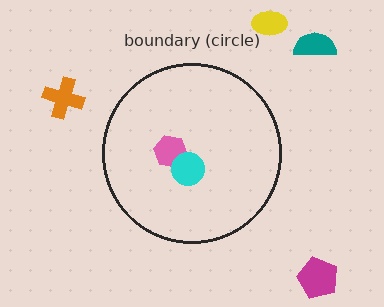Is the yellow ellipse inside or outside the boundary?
Outside.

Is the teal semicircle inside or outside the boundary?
Outside.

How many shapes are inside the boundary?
2 inside, 4 outside.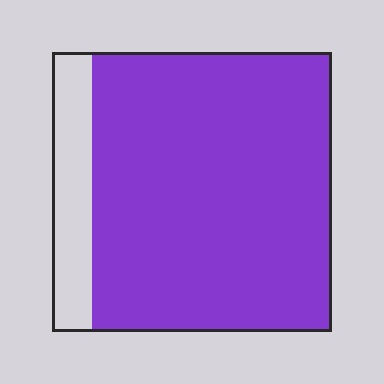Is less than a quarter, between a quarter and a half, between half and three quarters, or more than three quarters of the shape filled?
More than three quarters.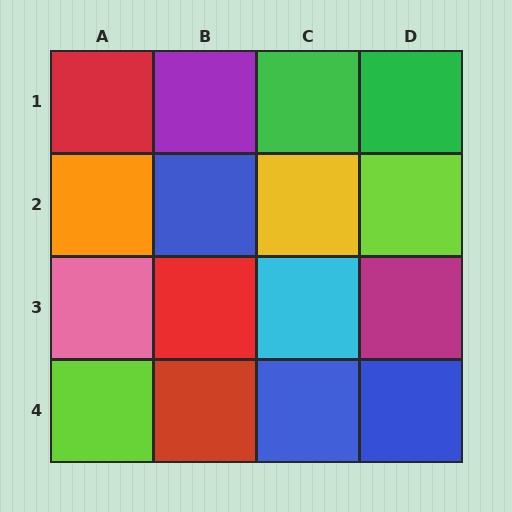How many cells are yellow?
1 cell is yellow.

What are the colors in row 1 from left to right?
Red, purple, green, green.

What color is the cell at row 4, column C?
Blue.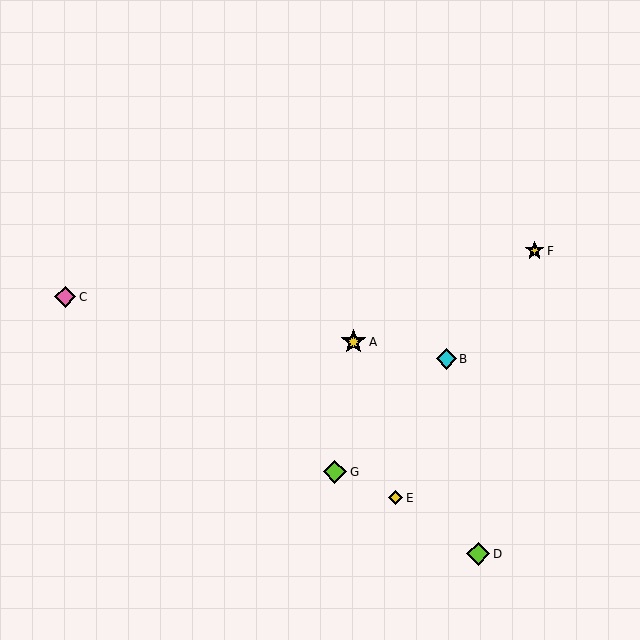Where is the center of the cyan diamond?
The center of the cyan diamond is at (446, 359).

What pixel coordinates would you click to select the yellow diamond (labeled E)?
Click at (395, 498) to select the yellow diamond E.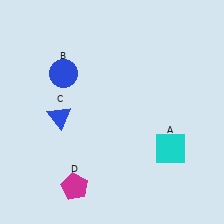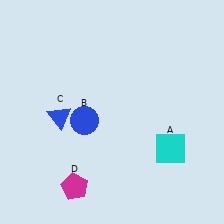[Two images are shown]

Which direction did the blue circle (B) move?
The blue circle (B) moved down.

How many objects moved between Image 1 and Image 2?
1 object moved between the two images.